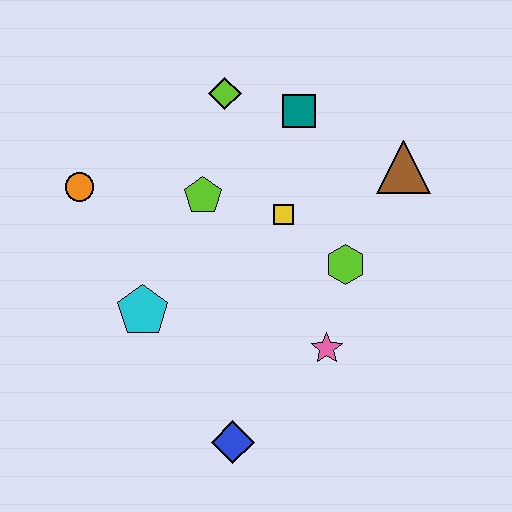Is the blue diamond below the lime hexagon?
Yes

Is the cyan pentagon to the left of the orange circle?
No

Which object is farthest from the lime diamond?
The blue diamond is farthest from the lime diamond.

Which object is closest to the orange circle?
The lime pentagon is closest to the orange circle.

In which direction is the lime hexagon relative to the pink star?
The lime hexagon is above the pink star.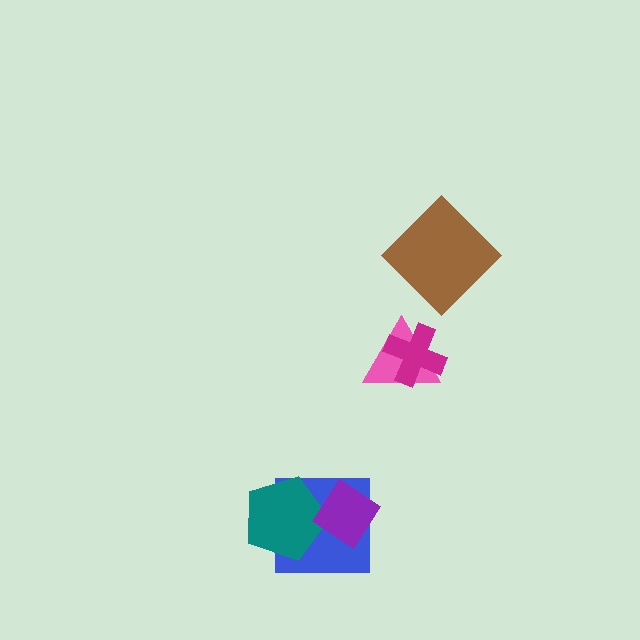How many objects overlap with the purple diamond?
2 objects overlap with the purple diamond.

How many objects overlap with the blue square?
2 objects overlap with the blue square.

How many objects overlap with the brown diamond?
0 objects overlap with the brown diamond.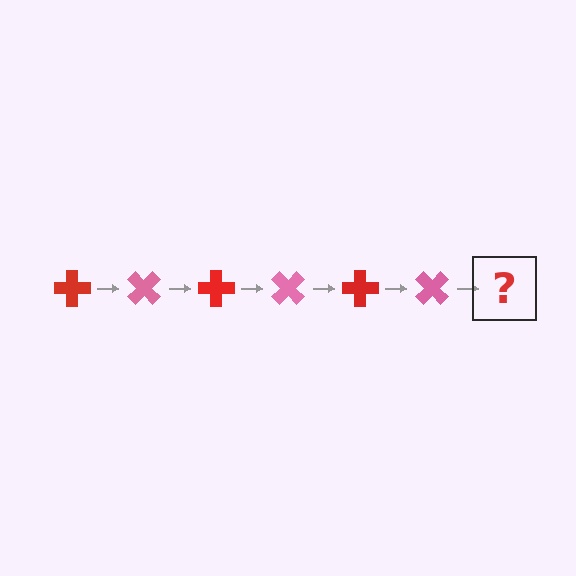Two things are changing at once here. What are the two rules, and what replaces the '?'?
The two rules are that it rotates 45 degrees each step and the color cycles through red and pink. The '?' should be a red cross, rotated 270 degrees from the start.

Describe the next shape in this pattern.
It should be a red cross, rotated 270 degrees from the start.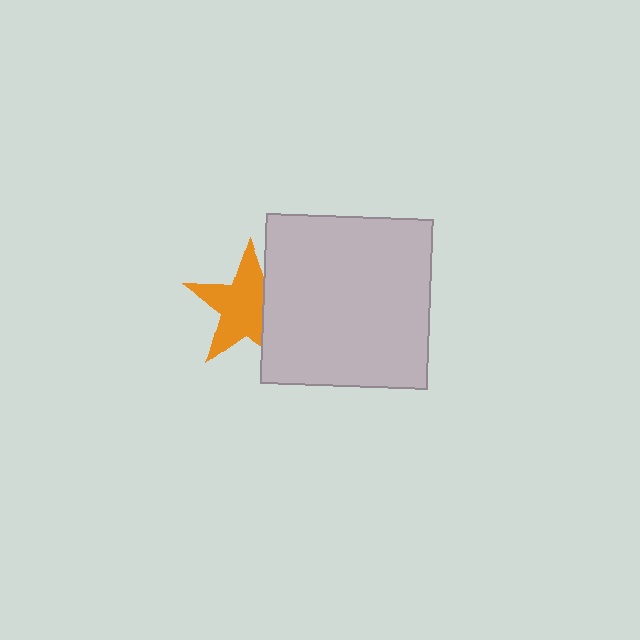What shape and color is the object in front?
The object in front is a light gray rectangle.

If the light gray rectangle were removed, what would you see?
You would see the complete orange star.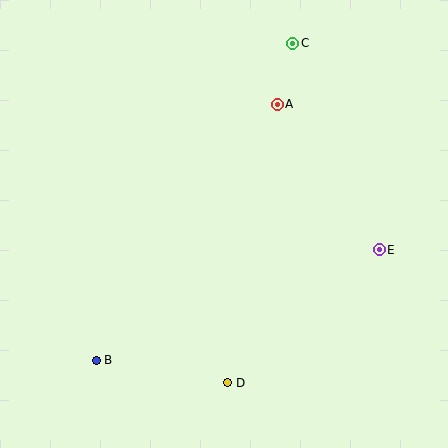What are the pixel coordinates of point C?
Point C is at (293, 43).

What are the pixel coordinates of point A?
Point A is at (277, 104).